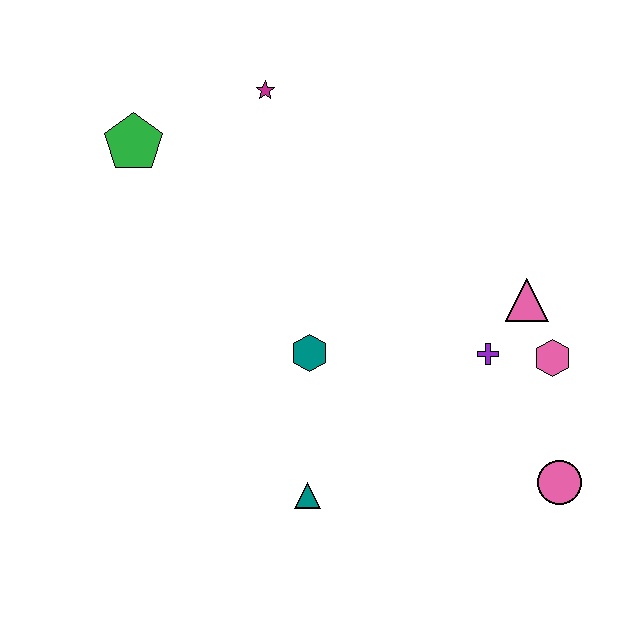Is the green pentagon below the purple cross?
No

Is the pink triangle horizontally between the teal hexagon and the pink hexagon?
Yes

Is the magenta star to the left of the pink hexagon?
Yes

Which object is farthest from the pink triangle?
The green pentagon is farthest from the pink triangle.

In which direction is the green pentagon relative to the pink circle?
The green pentagon is to the left of the pink circle.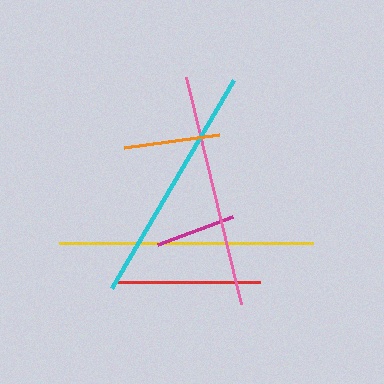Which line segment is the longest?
The yellow line is the longest at approximately 255 pixels.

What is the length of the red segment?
The red segment is approximately 144 pixels long.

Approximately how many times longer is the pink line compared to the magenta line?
The pink line is approximately 2.9 times the length of the magenta line.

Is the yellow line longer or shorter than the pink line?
The yellow line is longer than the pink line.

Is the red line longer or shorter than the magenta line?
The red line is longer than the magenta line.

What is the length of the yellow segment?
The yellow segment is approximately 255 pixels long.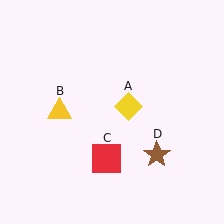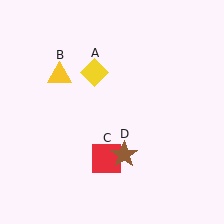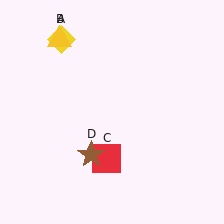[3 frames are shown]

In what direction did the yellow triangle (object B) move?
The yellow triangle (object B) moved up.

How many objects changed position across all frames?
3 objects changed position: yellow diamond (object A), yellow triangle (object B), brown star (object D).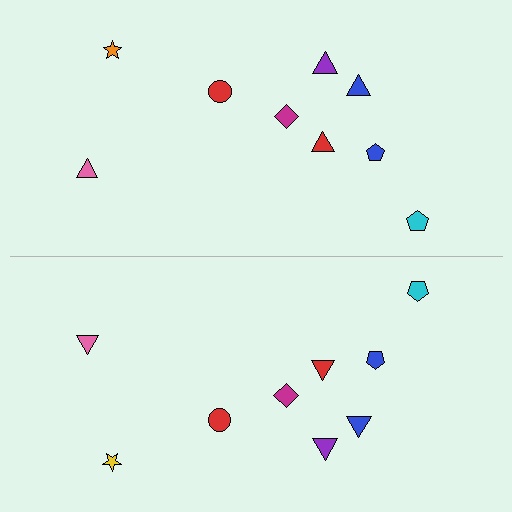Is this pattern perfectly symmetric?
No, the pattern is not perfectly symmetric. The yellow star on the bottom side breaks the symmetry — its mirror counterpart is orange.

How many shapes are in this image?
There are 18 shapes in this image.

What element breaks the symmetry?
The yellow star on the bottom side breaks the symmetry — its mirror counterpart is orange.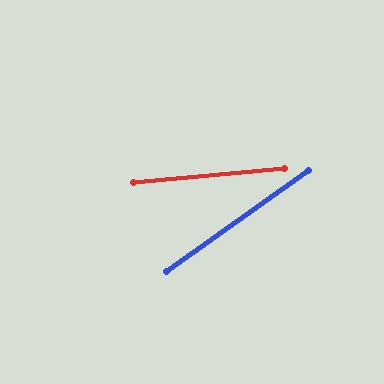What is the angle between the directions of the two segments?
Approximately 30 degrees.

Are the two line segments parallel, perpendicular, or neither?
Neither parallel nor perpendicular — they differ by about 30°.